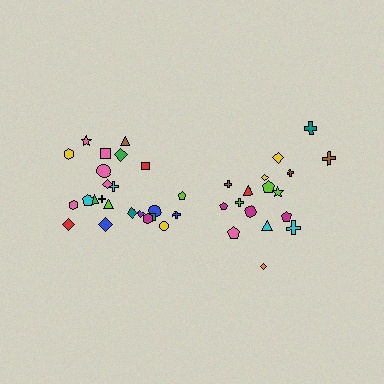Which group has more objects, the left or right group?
The left group.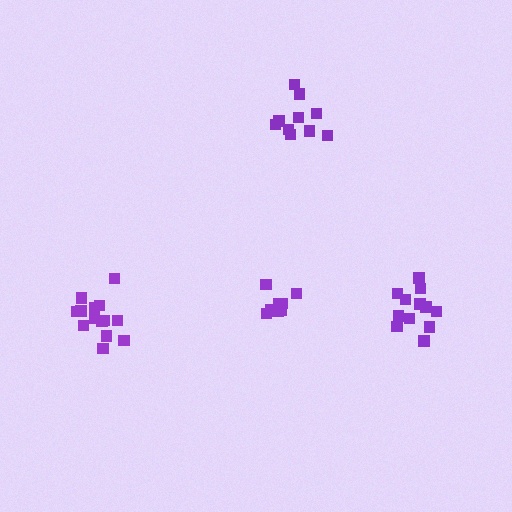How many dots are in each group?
Group 1: 14 dots, Group 2: 10 dots, Group 3: 10 dots, Group 4: 12 dots (46 total).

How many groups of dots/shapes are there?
There are 4 groups.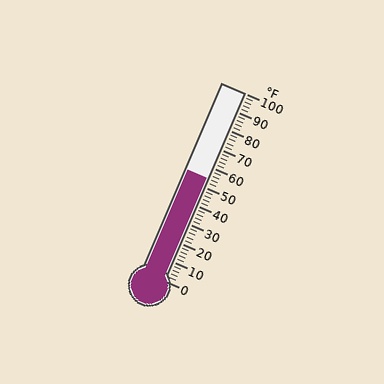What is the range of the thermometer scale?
The thermometer scale ranges from 0°F to 100°F.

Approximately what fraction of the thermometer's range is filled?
The thermometer is filled to approximately 55% of its range.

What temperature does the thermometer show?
The thermometer shows approximately 54°F.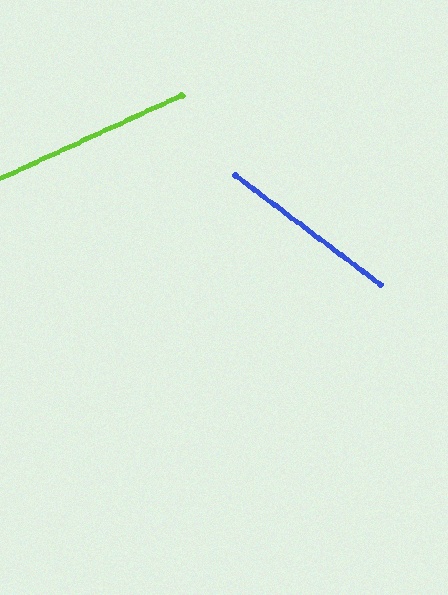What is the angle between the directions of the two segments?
Approximately 61 degrees.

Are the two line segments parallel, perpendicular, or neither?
Neither parallel nor perpendicular — they differ by about 61°.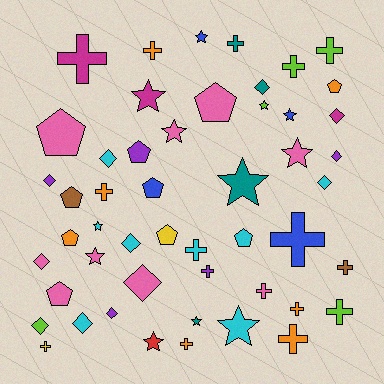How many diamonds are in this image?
There are 12 diamonds.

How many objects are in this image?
There are 50 objects.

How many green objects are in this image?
There are no green objects.